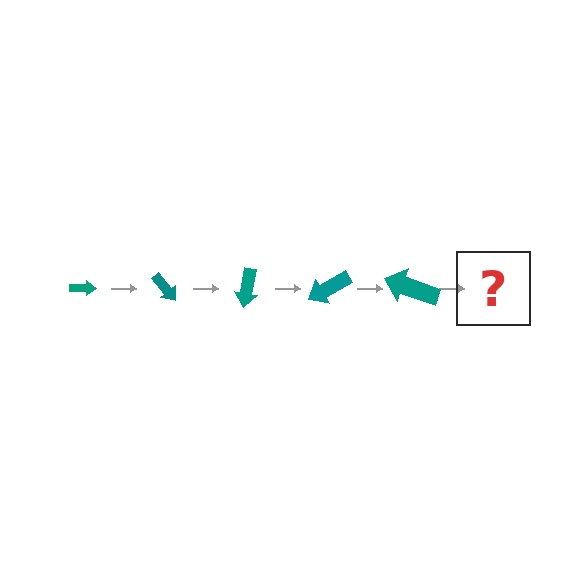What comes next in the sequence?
The next element should be an arrow, larger than the previous one and rotated 250 degrees from the start.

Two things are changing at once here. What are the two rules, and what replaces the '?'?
The two rules are that the arrow grows larger each step and it rotates 50 degrees each step. The '?' should be an arrow, larger than the previous one and rotated 250 degrees from the start.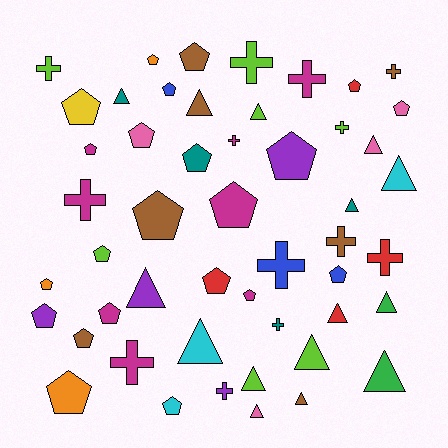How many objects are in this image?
There are 50 objects.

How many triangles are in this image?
There are 15 triangles.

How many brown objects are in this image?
There are 7 brown objects.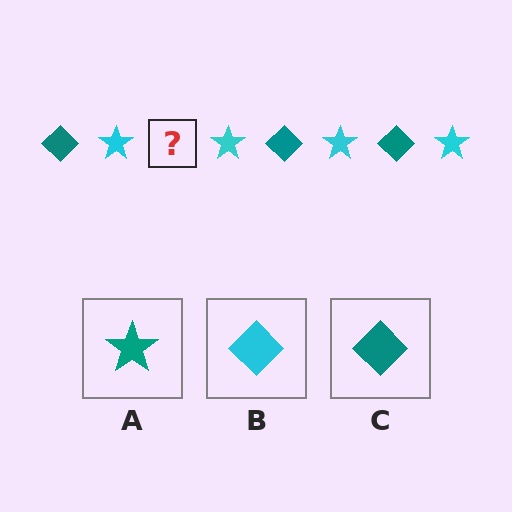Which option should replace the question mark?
Option C.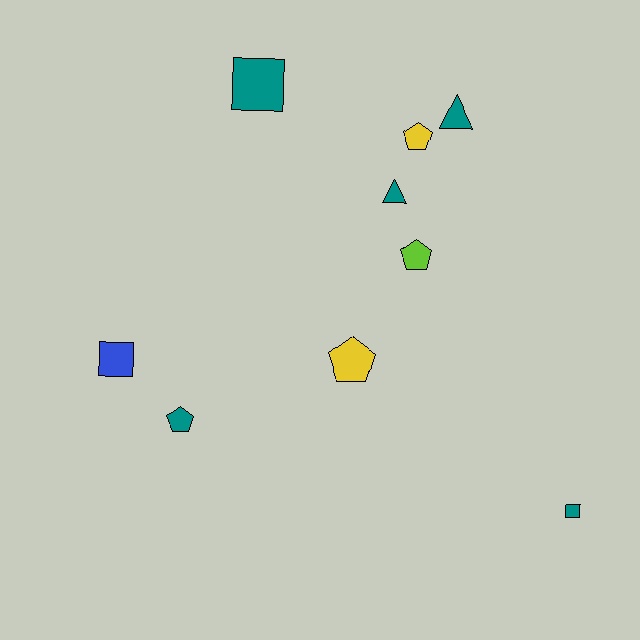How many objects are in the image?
There are 9 objects.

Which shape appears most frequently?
Pentagon, with 4 objects.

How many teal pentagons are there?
There is 1 teal pentagon.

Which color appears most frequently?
Teal, with 5 objects.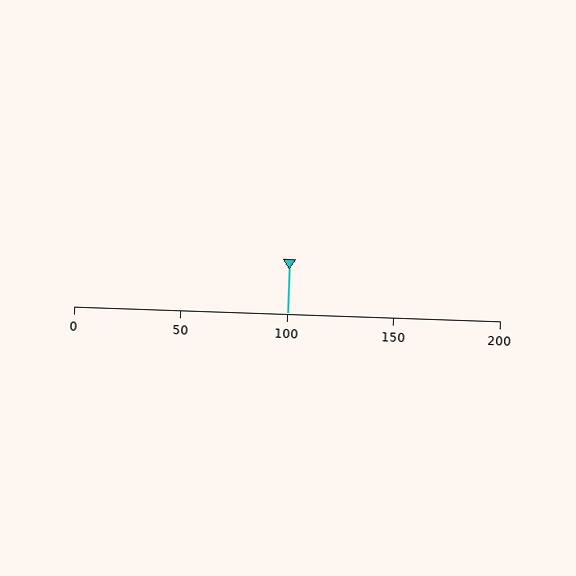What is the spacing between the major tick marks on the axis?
The major ticks are spaced 50 apart.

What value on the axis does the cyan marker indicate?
The marker indicates approximately 100.